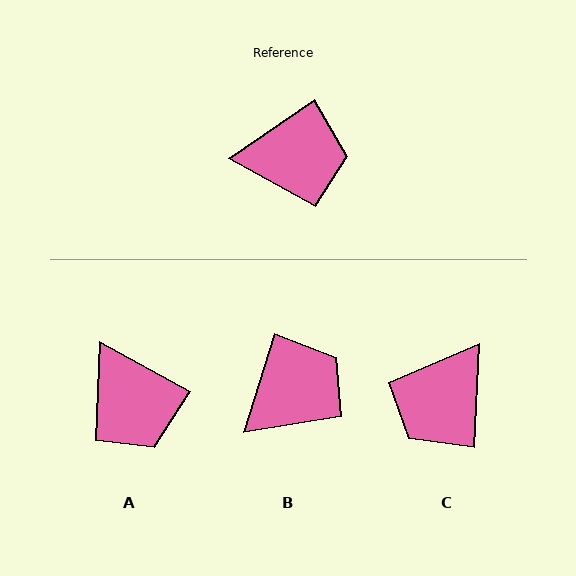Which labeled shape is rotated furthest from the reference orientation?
C, about 128 degrees away.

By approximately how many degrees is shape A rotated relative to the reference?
Approximately 63 degrees clockwise.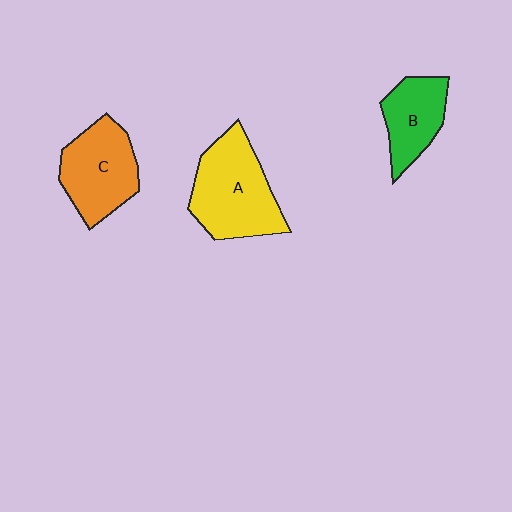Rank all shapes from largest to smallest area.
From largest to smallest: A (yellow), C (orange), B (green).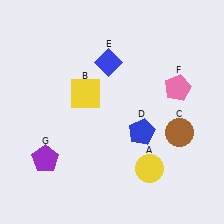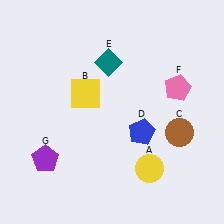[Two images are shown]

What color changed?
The diamond (E) changed from blue in Image 1 to teal in Image 2.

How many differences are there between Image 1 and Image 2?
There is 1 difference between the two images.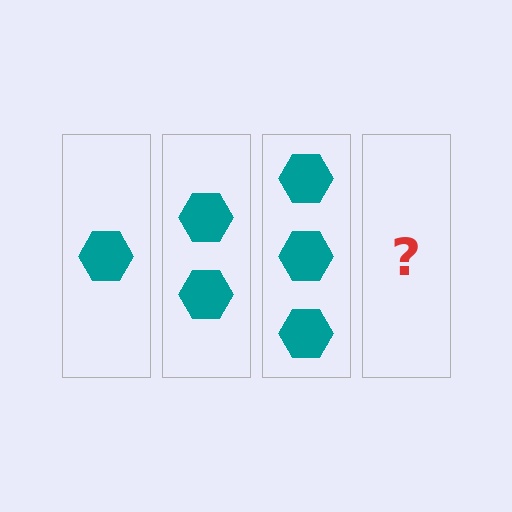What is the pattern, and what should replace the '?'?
The pattern is that each step adds one more hexagon. The '?' should be 4 hexagons.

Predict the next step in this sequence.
The next step is 4 hexagons.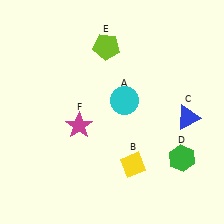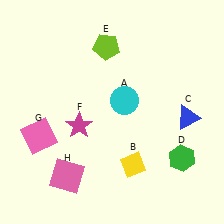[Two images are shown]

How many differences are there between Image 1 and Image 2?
There are 2 differences between the two images.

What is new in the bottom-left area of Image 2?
A pink square (G) was added in the bottom-left area of Image 2.